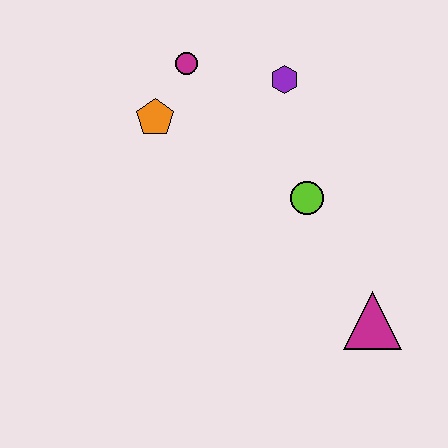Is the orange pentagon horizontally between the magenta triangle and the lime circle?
No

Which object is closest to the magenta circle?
The orange pentagon is closest to the magenta circle.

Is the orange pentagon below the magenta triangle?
No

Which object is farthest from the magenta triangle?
The magenta circle is farthest from the magenta triangle.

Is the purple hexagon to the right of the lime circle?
No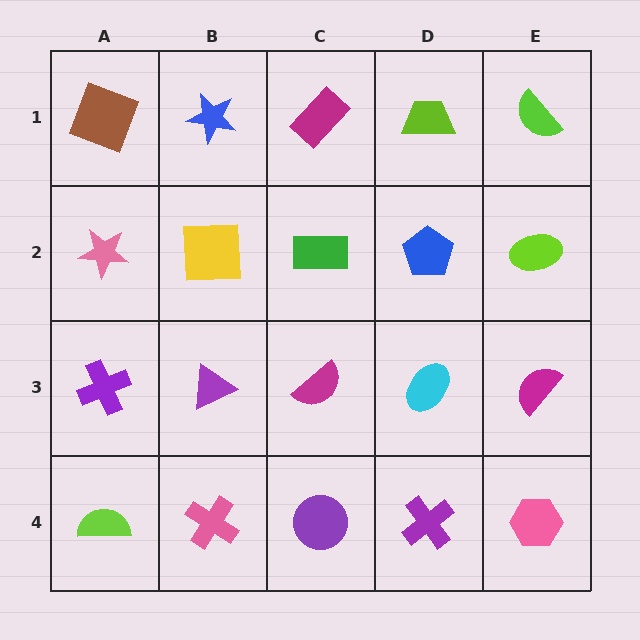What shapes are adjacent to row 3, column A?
A pink star (row 2, column A), a lime semicircle (row 4, column A), a purple triangle (row 3, column B).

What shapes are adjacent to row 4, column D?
A cyan ellipse (row 3, column D), a purple circle (row 4, column C), a pink hexagon (row 4, column E).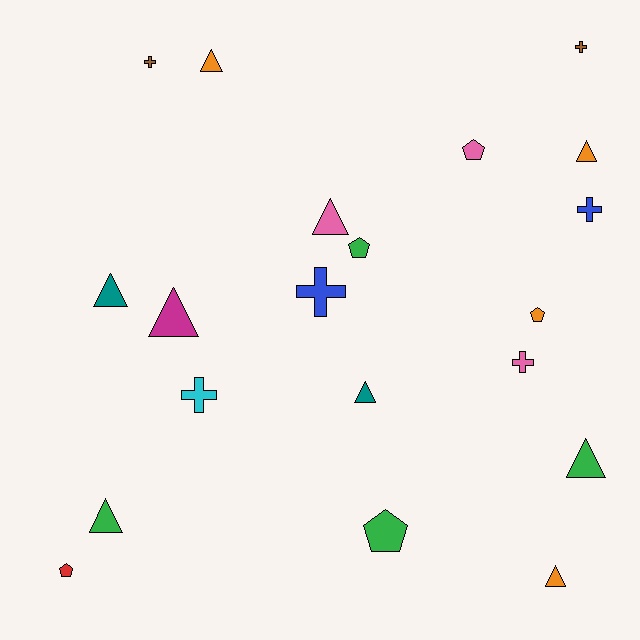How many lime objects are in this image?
There are no lime objects.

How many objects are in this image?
There are 20 objects.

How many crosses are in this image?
There are 6 crosses.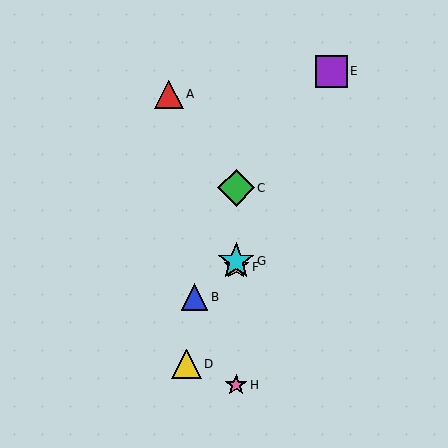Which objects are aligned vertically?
Objects C, F, G, H are aligned vertically.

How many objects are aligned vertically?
4 objects (C, F, G, H) are aligned vertically.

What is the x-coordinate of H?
Object H is at x≈236.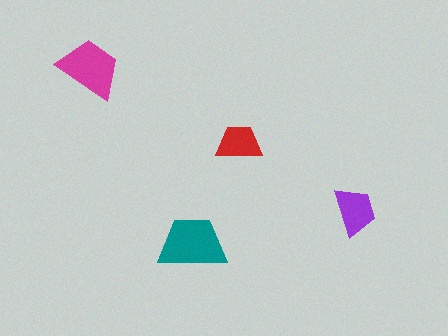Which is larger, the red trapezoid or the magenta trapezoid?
The magenta one.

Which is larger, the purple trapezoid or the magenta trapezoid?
The magenta one.